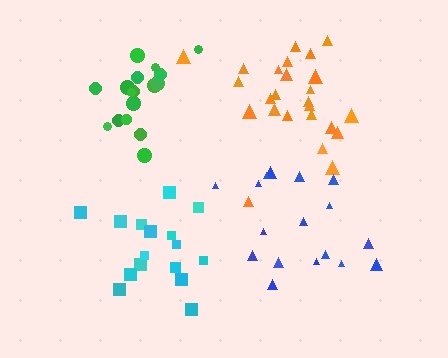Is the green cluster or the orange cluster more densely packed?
Orange.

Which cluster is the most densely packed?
Orange.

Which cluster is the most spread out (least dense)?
Blue.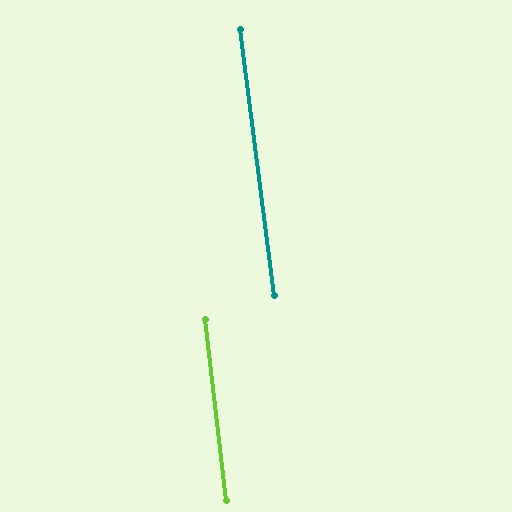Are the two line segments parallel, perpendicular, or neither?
Parallel — their directions differ by only 0.7°.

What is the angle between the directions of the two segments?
Approximately 1 degree.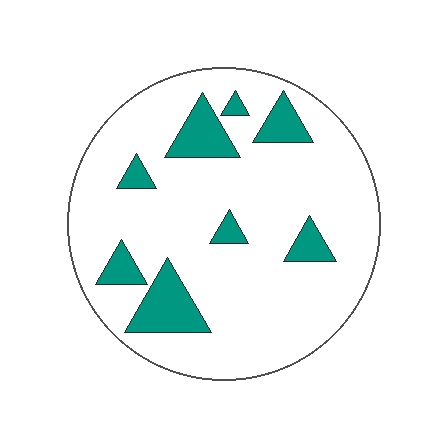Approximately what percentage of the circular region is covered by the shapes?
Approximately 15%.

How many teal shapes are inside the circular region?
8.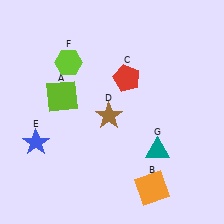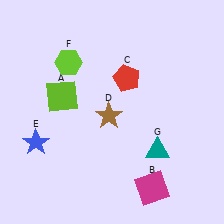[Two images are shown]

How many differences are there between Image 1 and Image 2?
There is 1 difference between the two images.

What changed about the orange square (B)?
In Image 1, B is orange. In Image 2, it changed to magenta.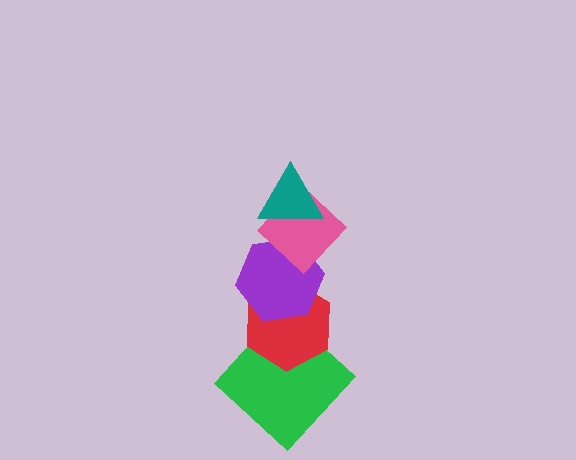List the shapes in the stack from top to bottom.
From top to bottom: the teal triangle, the pink diamond, the purple hexagon, the red hexagon, the green diamond.